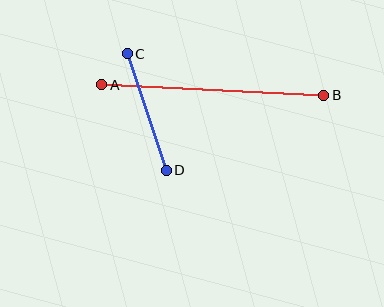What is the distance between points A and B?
The distance is approximately 222 pixels.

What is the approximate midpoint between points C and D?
The midpoint is at approximately (147, 112) pixels.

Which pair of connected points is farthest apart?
Points A and B are farthest apart.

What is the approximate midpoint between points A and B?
The midpoint is at approximately (213, 90) pixels.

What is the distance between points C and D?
The distance is approximately 123 pixels.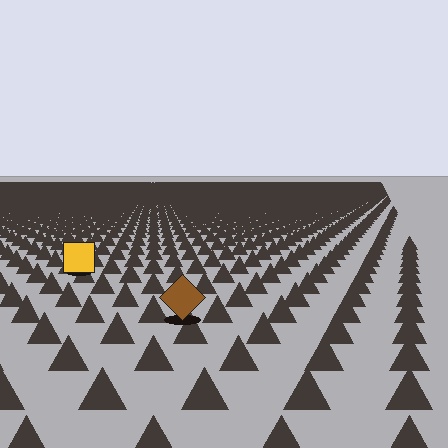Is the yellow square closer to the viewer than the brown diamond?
No. The brown diamond is closer — you can tell from the texture gradient: the ground texture is coarser near it.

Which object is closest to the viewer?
The brown diamond is closest. The texture marks near it are larger and more spread out.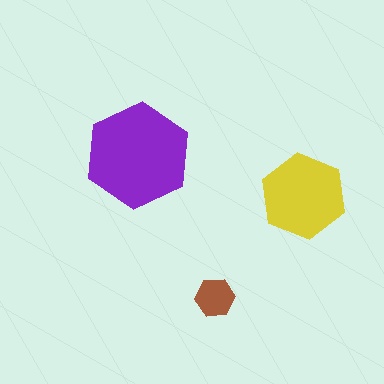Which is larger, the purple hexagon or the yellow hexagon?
The purple one.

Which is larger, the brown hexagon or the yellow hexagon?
The yellow one.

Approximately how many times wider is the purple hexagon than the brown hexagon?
About 2.5 times wider.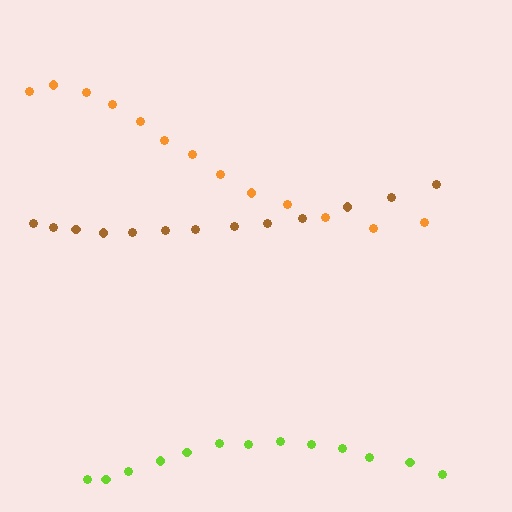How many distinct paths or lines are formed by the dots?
There are 3 distinct paths.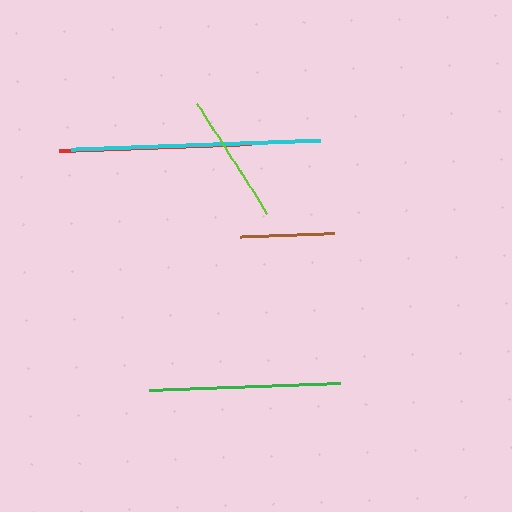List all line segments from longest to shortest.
From longest to shortest: cyan, red, green, lime, brown.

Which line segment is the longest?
The cyan line is the longest at approximately 248 pixels.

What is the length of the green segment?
The green segment is approximately 191 pixels long.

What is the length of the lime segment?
The lime segment is approximately 130 pixels long.